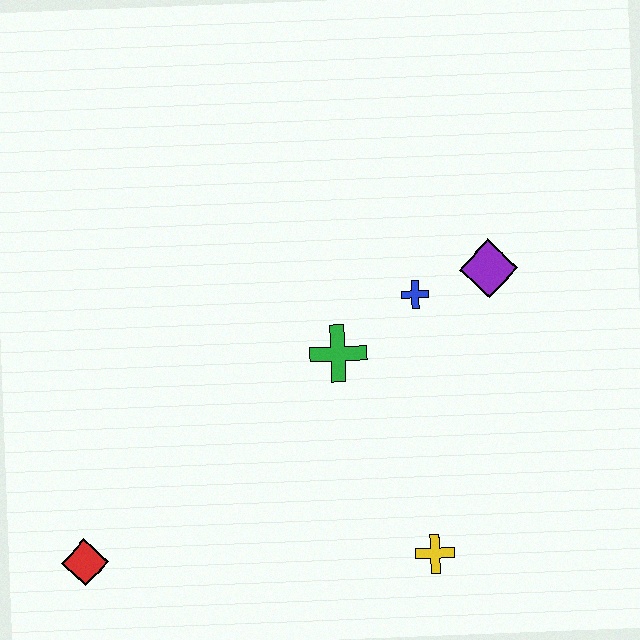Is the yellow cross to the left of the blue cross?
No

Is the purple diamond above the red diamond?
Yes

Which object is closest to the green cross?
The blue cross is closest to the green cross.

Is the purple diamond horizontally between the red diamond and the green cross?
No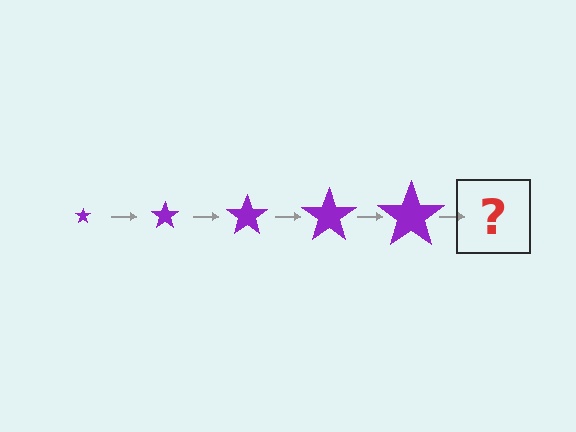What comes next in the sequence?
The next element should be a purple star, larger than the previous one.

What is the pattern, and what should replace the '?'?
The pattern is that the star gets progressively larger each step. The '?' should be a purple star, larger than the previous one.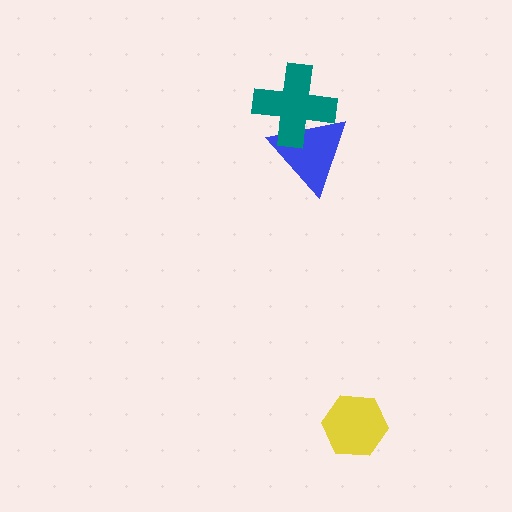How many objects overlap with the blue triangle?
1 object overlaps with the blue triangle.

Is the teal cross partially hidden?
No, no other shape covers it.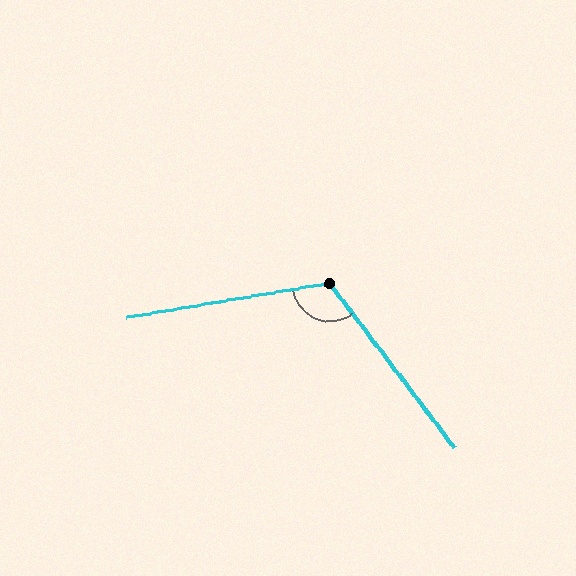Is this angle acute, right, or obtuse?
It is obtuse.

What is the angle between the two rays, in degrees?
Approximately 118 degrees.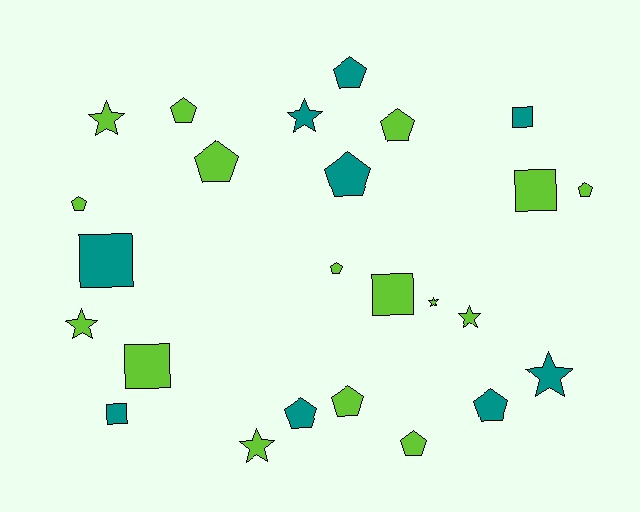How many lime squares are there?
There are 3 lime squares.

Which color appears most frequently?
Lime, with 16 objects.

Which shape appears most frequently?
Pentagon, with 12 objects.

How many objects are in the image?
There are 25 objects.